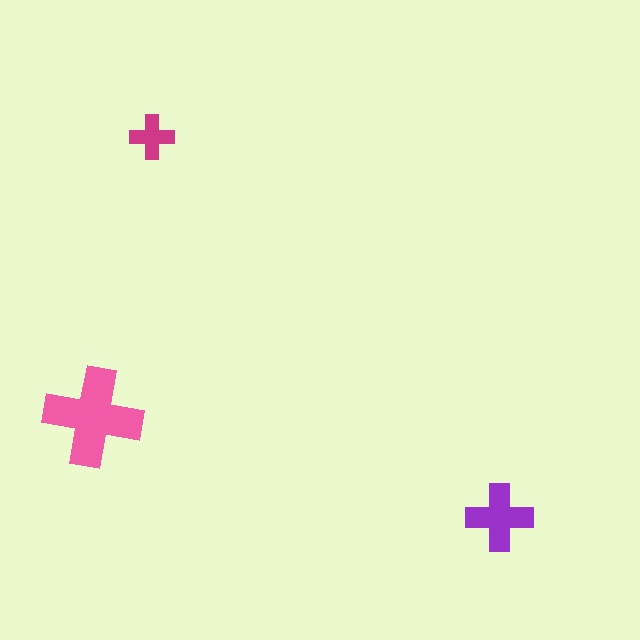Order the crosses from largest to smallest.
the pink one, the purple one, the magenta one.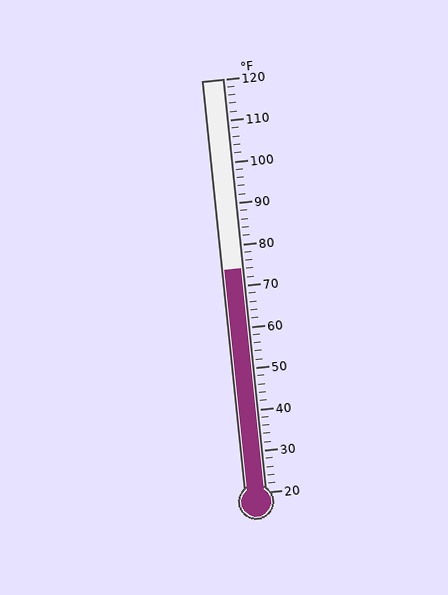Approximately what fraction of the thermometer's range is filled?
The thermometer is filled to approximately 55% of its range.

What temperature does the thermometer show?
The thermometer shows approximately 74°F.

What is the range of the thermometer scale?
The thermometer scale ranges from 20°F to 120°F.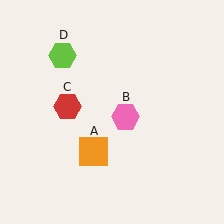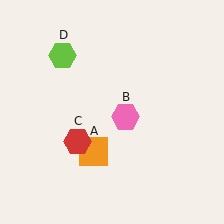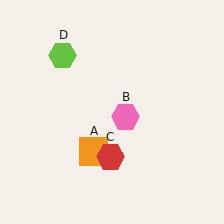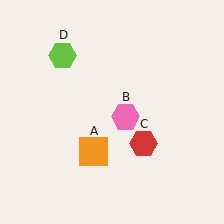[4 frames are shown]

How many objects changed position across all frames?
1 object changed position: red hexagon (object C).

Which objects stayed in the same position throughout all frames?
Orange square (object A) and pink hexagon (object B) and lime hexagon (object D) remained stationary.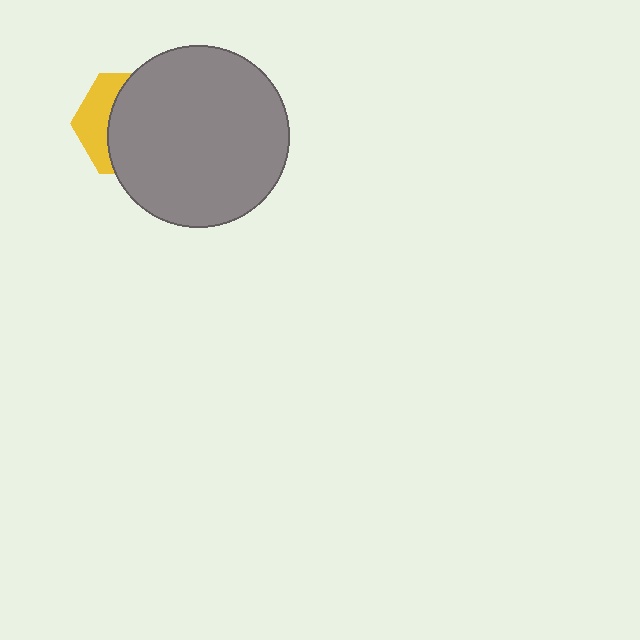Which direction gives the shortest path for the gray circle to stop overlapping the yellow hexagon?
Moving right gives the shortest separation.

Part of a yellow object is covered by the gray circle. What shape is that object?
It is a hexagon.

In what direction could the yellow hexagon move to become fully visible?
The yellow hexagon could move left. That would shift it out from behind the gray circle entirely.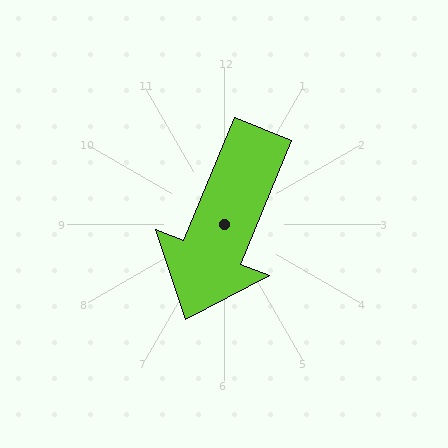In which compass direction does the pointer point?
South.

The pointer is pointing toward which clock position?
Roughly 7 o'clock.